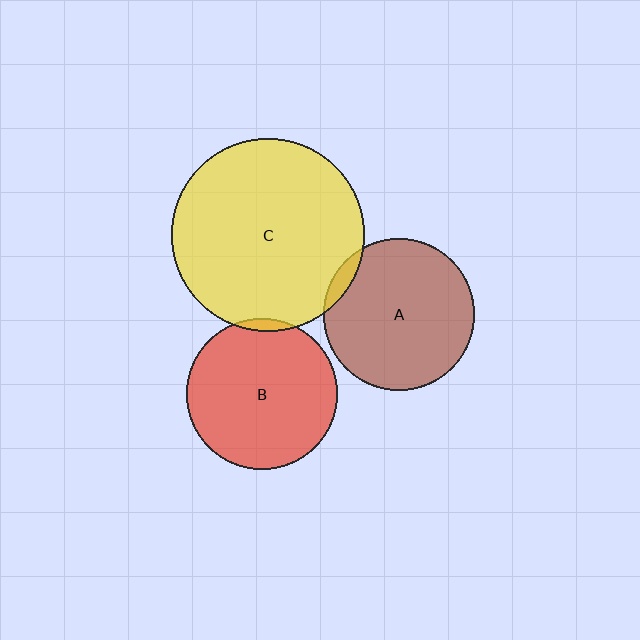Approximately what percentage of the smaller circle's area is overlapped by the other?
Approximately 5%.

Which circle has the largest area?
Circle C (yellow).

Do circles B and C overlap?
Yes.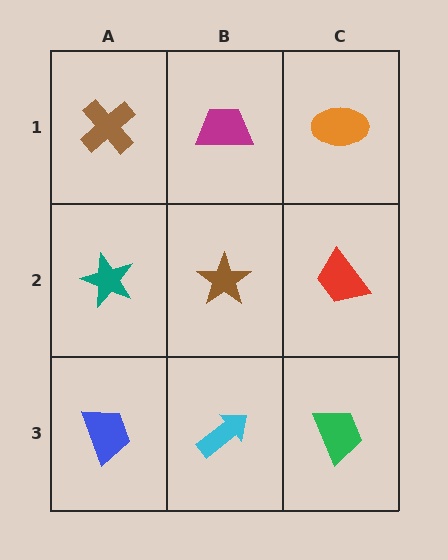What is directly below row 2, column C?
A green trapezoid.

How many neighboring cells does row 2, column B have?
4.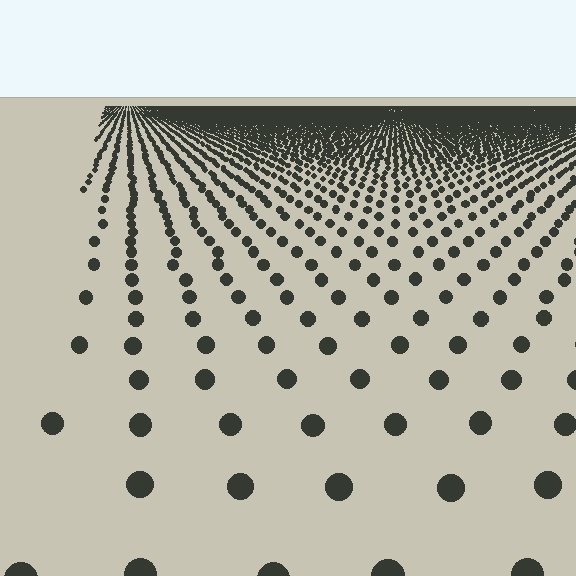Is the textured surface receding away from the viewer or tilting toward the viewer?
The surface is receding away from the viewer. Texture elements get smaller and denser toward the top.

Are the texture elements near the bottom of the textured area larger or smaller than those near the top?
Larger. Near the bottom, elements are closer to the viewer and appear at a bigger on-screen size.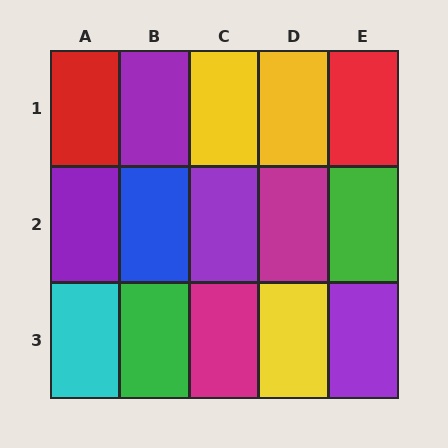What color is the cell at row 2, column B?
Blue.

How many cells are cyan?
1 cell is cyan.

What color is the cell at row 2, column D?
Magenta.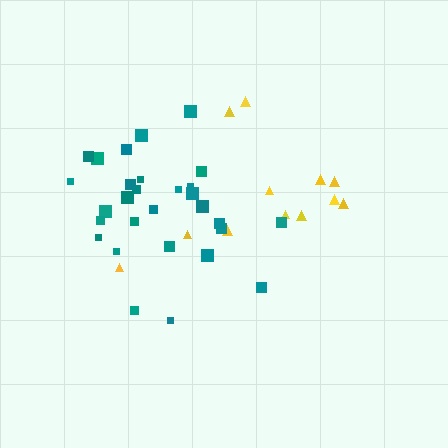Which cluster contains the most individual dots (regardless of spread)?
Teal (29).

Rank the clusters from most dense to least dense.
teal, yellow.